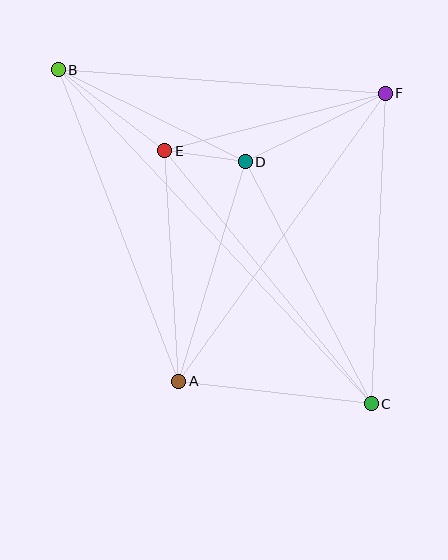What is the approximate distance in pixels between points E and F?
The distance between E and F is approximately 228 pixels.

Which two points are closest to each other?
Points D and E are closest to each other.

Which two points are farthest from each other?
Points B and C are farthest from each other.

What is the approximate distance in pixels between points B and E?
The distance between B and E is approximately 134 pixels.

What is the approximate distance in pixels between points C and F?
The distance between C and F is approximately 311 pixels.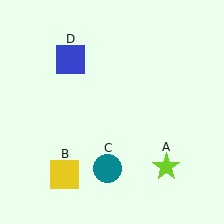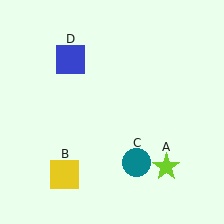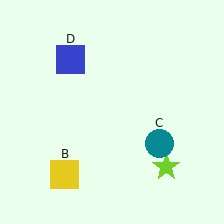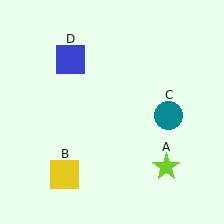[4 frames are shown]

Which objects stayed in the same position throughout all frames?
Lime star (object A) and yellow square (object B) and blue square (object D) remained stationary.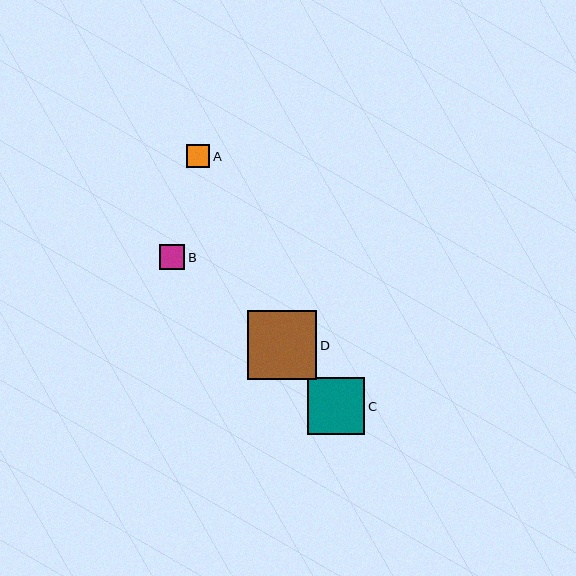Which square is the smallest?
Square A is the smallest with a size of approximately 23 pixels.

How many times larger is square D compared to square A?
Square D is approximately 3.0 times the size of square A.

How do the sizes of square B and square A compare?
Square B and square A are approximately the same size.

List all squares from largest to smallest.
From largest to smallest: D, C, B, A.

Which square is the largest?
Square D is the largest with a size of approximately 69 pixels.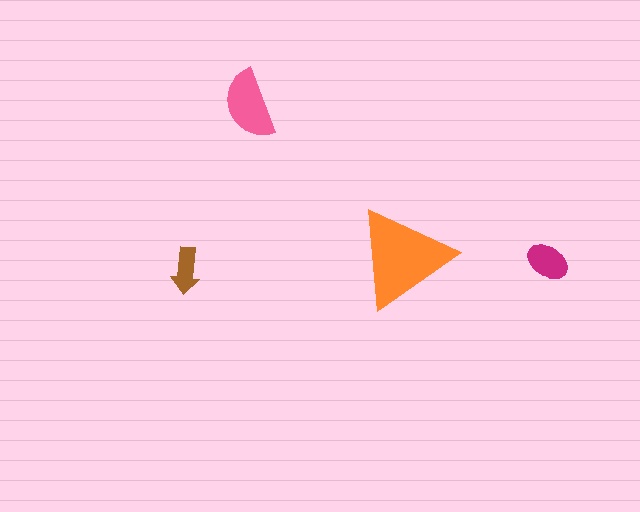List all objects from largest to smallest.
The orange triangle, the pink semicircle, the magenta ellipse, the brown arrow.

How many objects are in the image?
There are 4 objects in the image.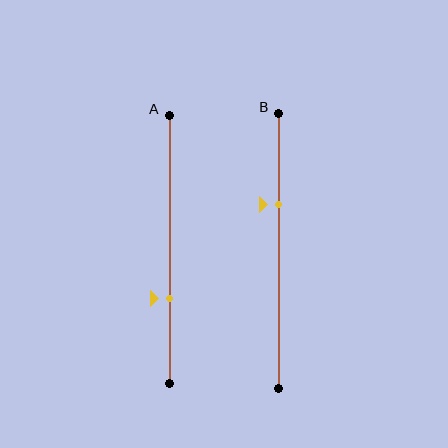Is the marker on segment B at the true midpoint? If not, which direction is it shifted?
No, the marker on segment B is shifted upward by about 17% of the segment length.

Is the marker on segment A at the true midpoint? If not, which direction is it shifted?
No, the marker on segment A is shifted downward by about 18% of the segment length.